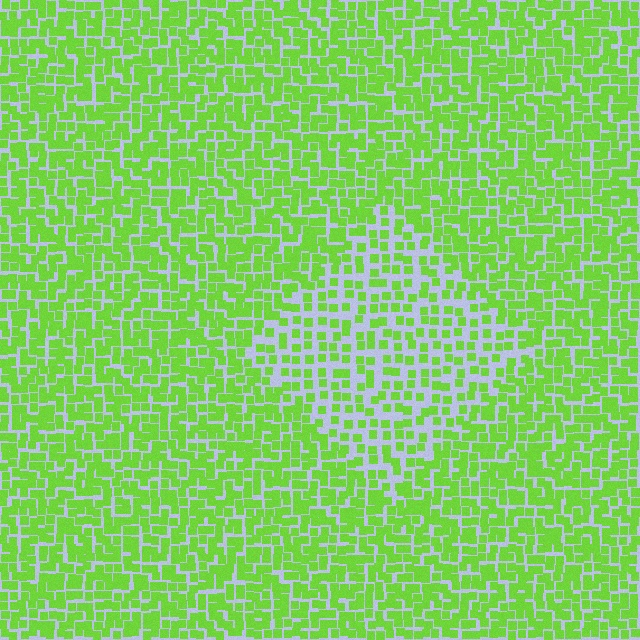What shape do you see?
I see a diamond.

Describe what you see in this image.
The image contains small lime elements arranged at two different densities. A diamond-shaped region is visible where the elements are less densely packed than the surrounding area.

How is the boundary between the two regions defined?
The boundary is defined by a change in element density (approximately 1.8x ratio). All elements are the same color, size, and shape.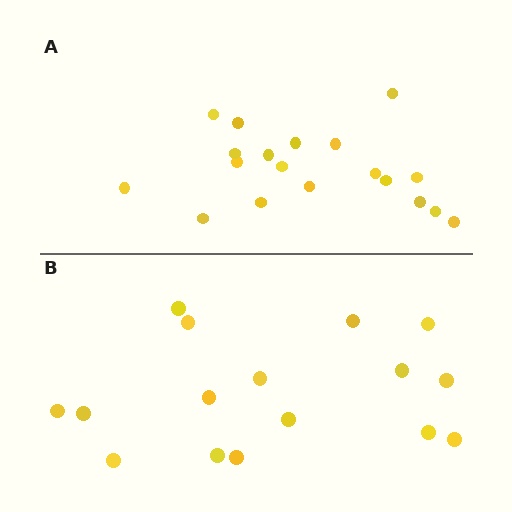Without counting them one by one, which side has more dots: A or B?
Region A (the top region) has more dots.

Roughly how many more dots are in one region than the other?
Region A has just a few more — roughly 2 or 3 more dots than region B.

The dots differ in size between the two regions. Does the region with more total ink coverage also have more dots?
No. Region B has more total ink coverage because its dots are larger, but region A actually contains more individual dots. Total area can be misleading — the number of items is what matters here.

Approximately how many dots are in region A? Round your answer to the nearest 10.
About 20 dots. (The exact count is 19, which rounds to 20.)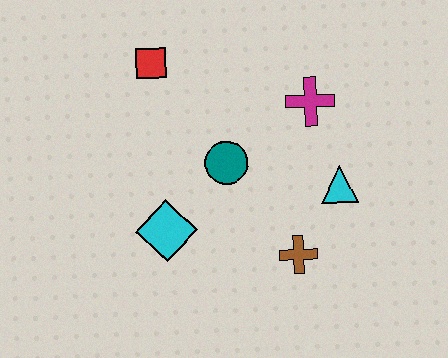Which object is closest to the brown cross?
The cyan triangle is closest to the brown cross.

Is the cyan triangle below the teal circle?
Yes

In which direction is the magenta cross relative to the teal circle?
The magenta cross is to the right of the teal circle.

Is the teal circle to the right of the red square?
Yes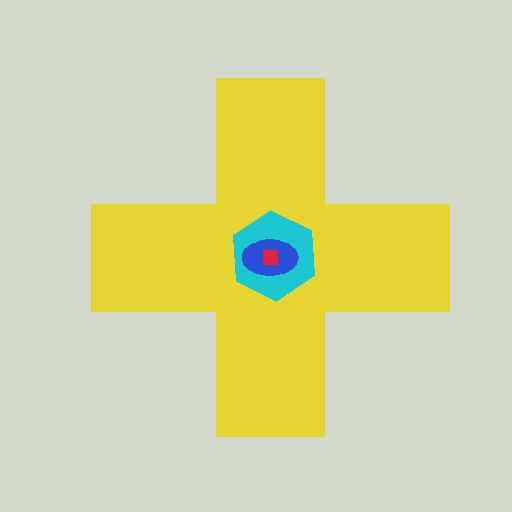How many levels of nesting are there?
4.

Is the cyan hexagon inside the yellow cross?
Yes.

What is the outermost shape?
The yellow cross.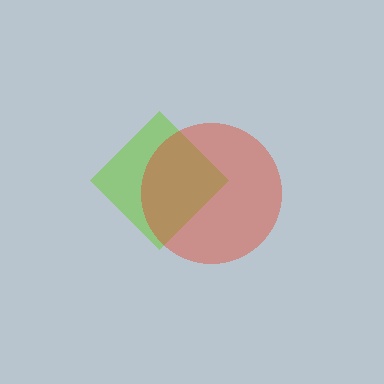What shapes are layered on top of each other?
The layered shapes are: a lime diamond, a red circle.